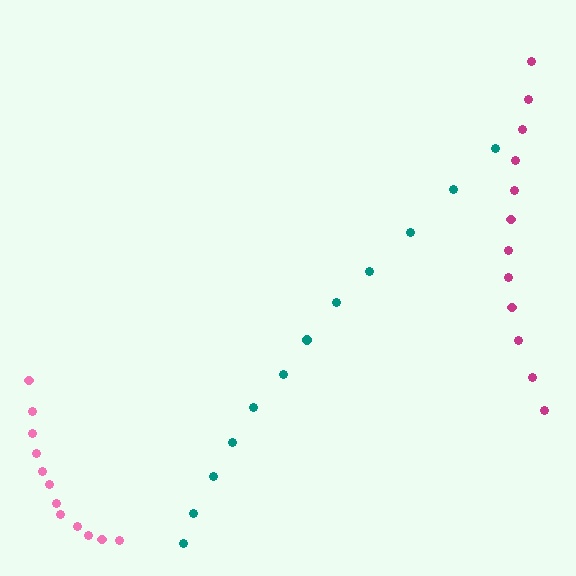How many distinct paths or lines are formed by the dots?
There are 3 distinct paths.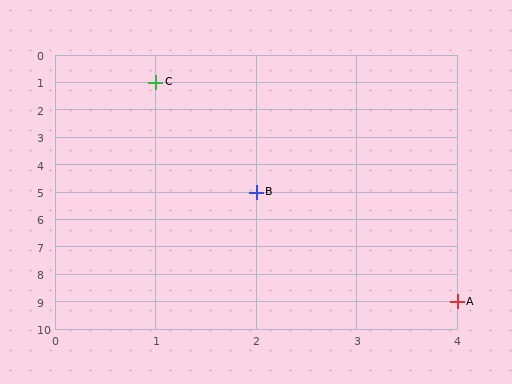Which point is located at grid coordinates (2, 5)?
Point B is at (2, 5).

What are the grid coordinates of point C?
Point C is at grid coordinates (1, 1).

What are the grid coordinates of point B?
Point B is at grid coordinates (2, 5).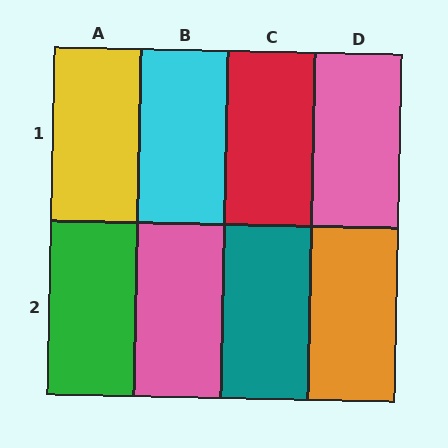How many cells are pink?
2 cells are pink.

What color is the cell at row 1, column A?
Yellow.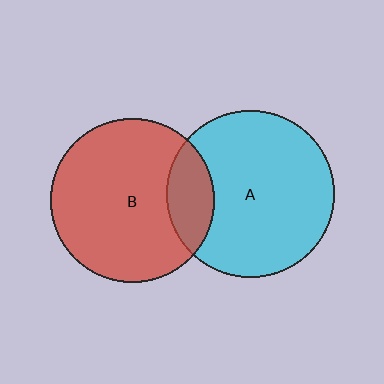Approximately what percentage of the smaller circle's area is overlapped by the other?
Approximately 20%.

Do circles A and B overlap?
Yes.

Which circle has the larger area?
Circle A (cyan).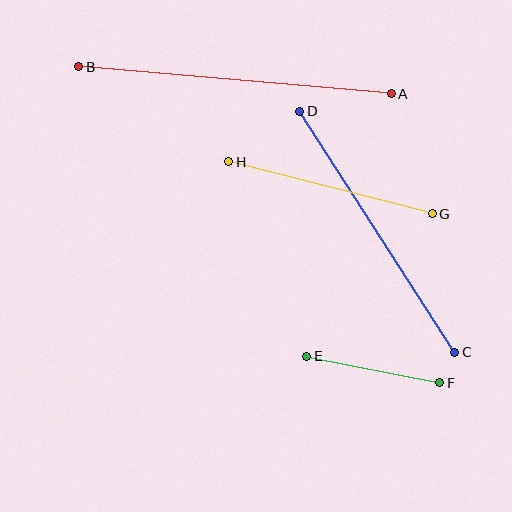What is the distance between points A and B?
The distance is approximately 313 pixels.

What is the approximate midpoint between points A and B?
The midpoint is at approximately (235, 80) pixels.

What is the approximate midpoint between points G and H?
The midpoint is at approximately (330, 188) pixels.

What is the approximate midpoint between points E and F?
The midpoint is at approximately (373, 370) pixels.